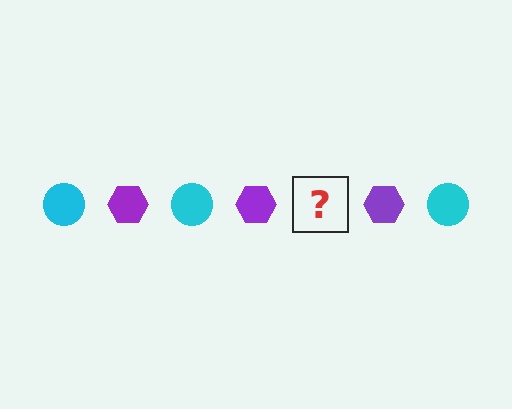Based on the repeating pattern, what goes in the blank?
The blank should be a cyan circle.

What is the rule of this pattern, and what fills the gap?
The rule is that the pattern alternates between cyan circle and purple hexagon. The gap should be filled with a cyan circle.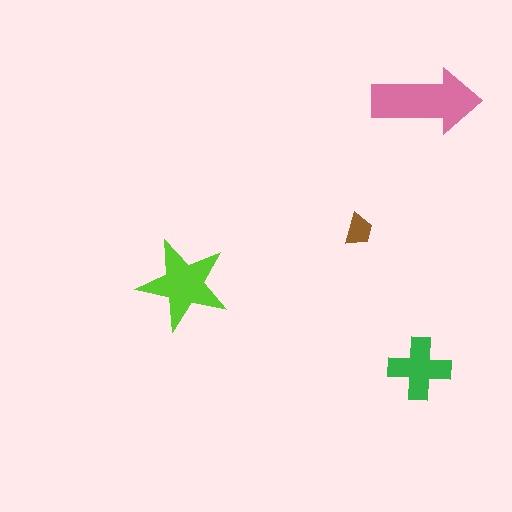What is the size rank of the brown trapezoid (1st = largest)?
4th.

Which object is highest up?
The pink arrow is topmost.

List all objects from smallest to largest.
The brown trapezoid, the green cross, the lime star, the pink arrow.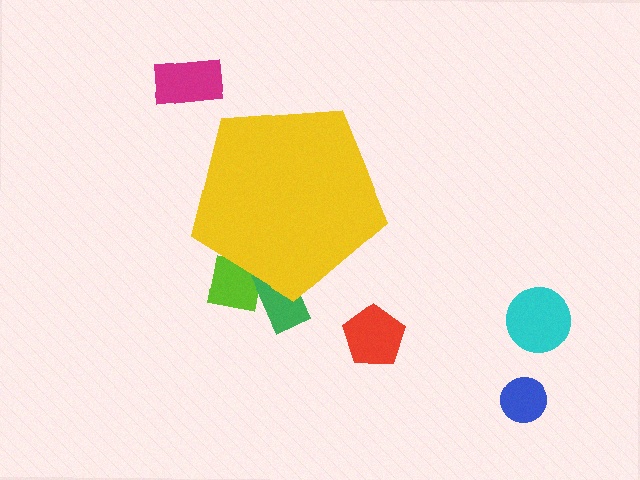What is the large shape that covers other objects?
A yellow pentagon.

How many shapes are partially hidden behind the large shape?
2 shapes are partially hidden.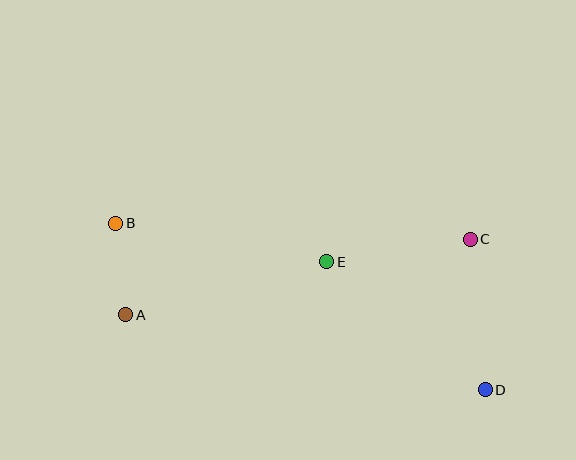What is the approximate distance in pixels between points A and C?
The distance between A and C is approximately 353 pixels.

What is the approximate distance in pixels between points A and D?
The distance between A and D is approximately 367 pixels.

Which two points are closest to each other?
Points A and B are closest to each other.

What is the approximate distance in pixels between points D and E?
The distance between D and E is approximately 203 pixels.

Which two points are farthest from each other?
Points B and D are farthest from each other.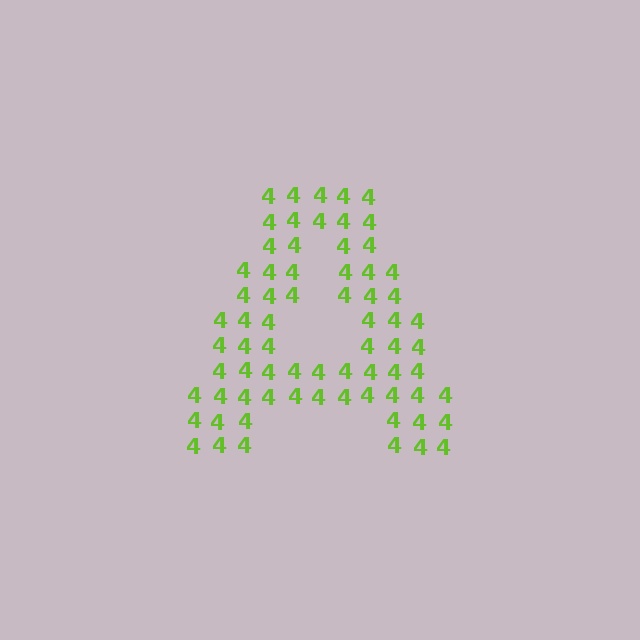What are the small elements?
The small elements are digit 4's.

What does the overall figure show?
The overall figure shows the letter A.